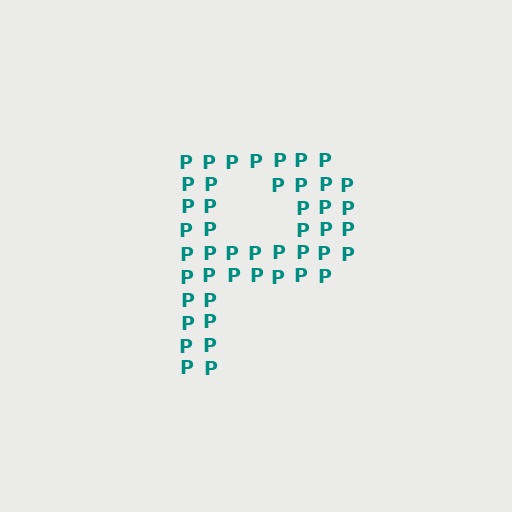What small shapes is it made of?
It is made of small letter P's.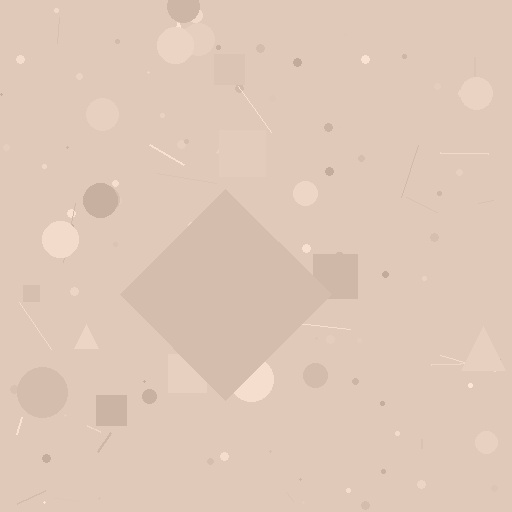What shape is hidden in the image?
A diamond is hidden in the image.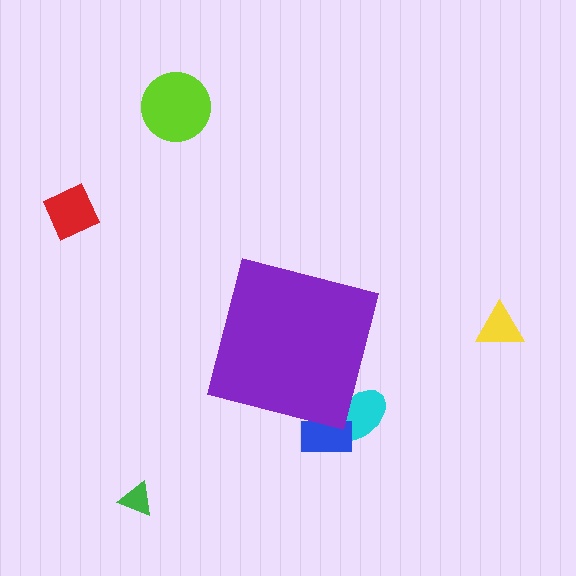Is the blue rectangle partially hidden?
Yes, the blue rectangle is partially hidden behind the purple square.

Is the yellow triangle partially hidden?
No, the yellow triangle is fully visible.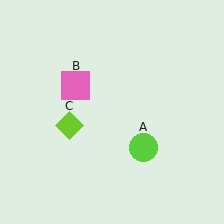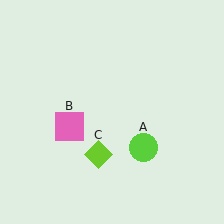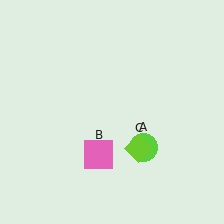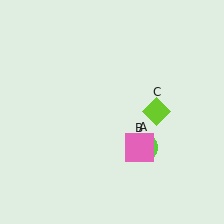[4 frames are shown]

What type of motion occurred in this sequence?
The pink square (object B), lime diamond (object C) rotated counterclockwise around the center of the scene.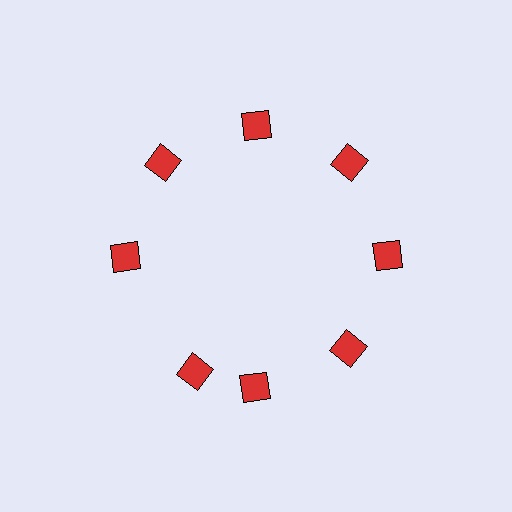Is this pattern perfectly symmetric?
No. The 8 red diamonds are arranged in a ring, but one element near the 8 o'clock position is rotated out of alignment along the ring, breaking the 8-fold rotational symmetry.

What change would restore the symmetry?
The symmetry would be restored by rotating it back into even spacing with its neighbors so that all 8 diamonds sit at equal angles and equal distance from the center.